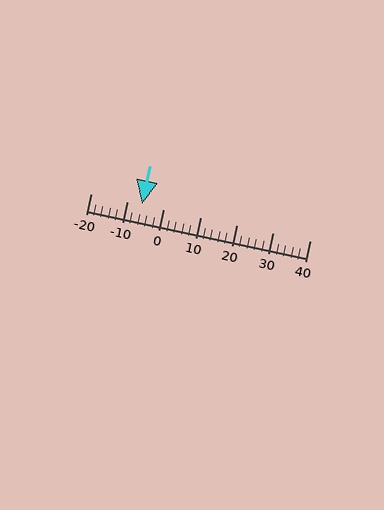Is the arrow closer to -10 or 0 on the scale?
The arrow is closer to -10.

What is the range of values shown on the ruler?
The ruler shows values from -20 to 40.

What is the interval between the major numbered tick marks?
The major tick marks are spaced 10 units apart.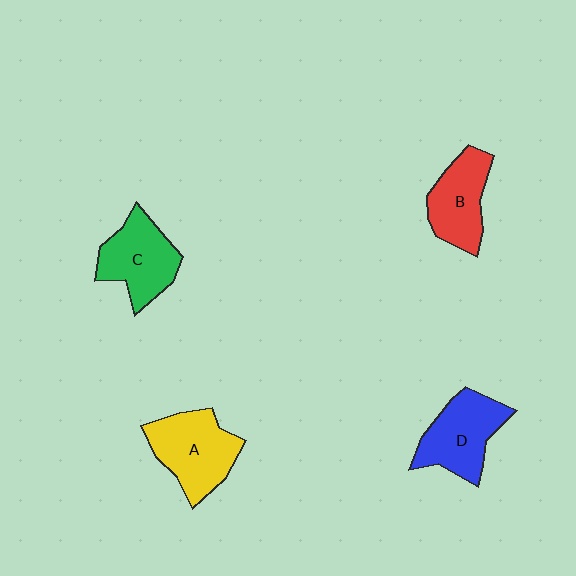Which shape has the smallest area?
Shape B (red).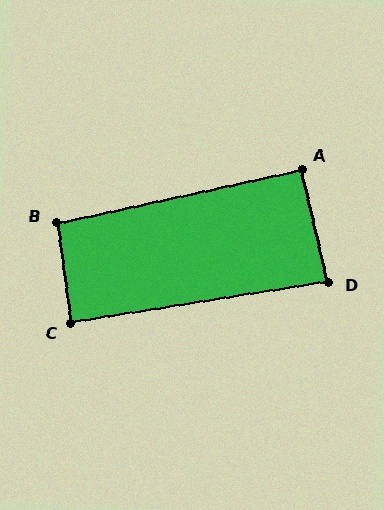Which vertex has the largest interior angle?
B, at approximately 94 degrees.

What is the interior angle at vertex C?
Approximately 89 degrees (approximately right).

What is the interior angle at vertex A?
Approximately 91 degrees (approximately right).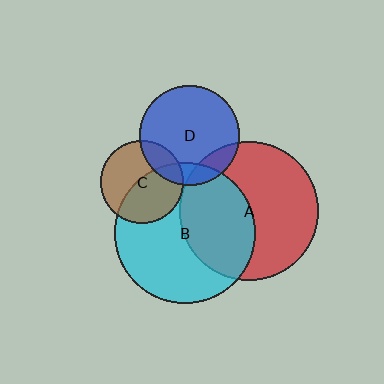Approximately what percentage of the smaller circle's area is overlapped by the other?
Approximately 40%.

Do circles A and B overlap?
Yes.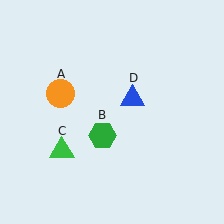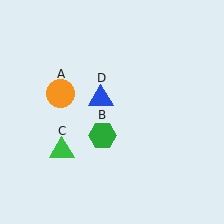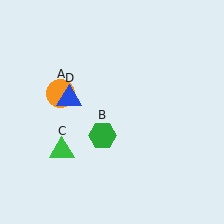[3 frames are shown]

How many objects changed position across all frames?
1 object changed position: blue triangle (object D).